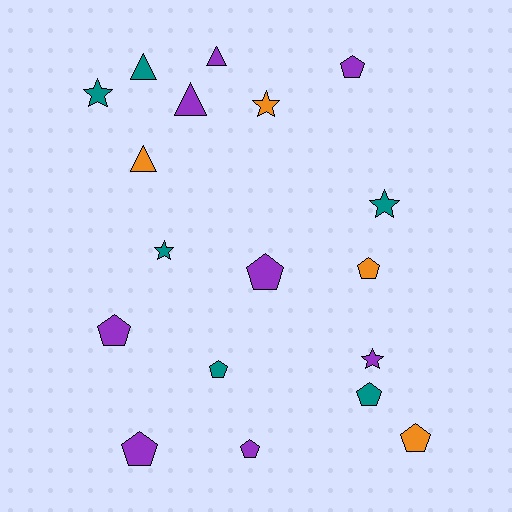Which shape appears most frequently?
Pentagon, with 9 objects.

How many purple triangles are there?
There are 2 purple triangles.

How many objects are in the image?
There are 18 objects.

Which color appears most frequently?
Purple, with 8 objects.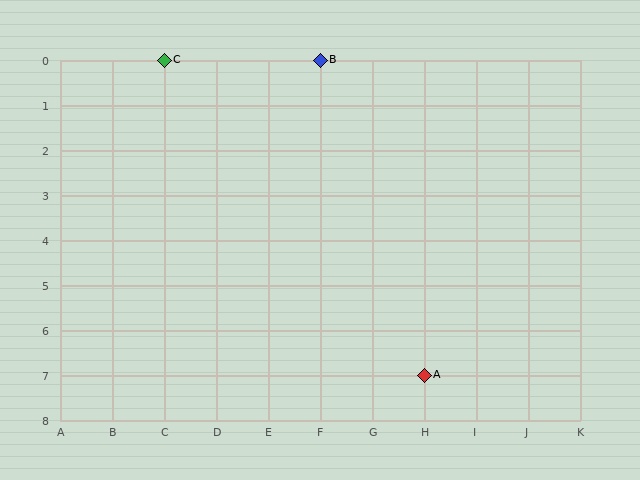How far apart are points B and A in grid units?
Points B and A are 2 columns and 7 rows apart (about 7.3 grid units diagonally).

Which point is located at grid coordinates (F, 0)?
Point B is at (F, 0).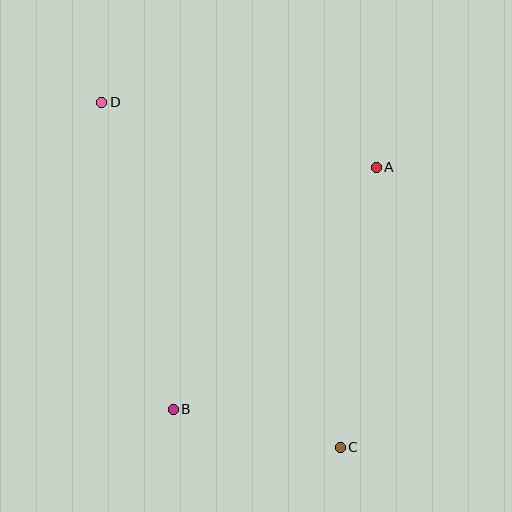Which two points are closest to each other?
Points B and C are closest to each other.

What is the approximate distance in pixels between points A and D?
The distance between A and D is approximately 282 pixels.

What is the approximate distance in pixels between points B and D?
The distance between B and D is approximately 315 pixels.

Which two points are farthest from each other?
Points C and D are farthest from each other.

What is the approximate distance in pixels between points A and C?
The distance between A and C is approximately 283 pixels.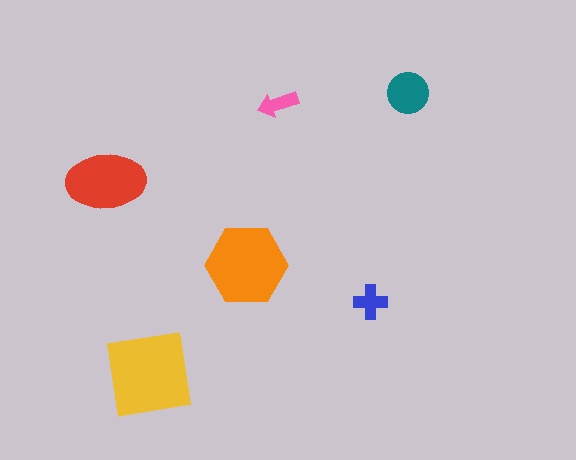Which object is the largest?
The yellow square.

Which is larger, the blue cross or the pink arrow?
The blue cross.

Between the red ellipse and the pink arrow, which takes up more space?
The red ellipse.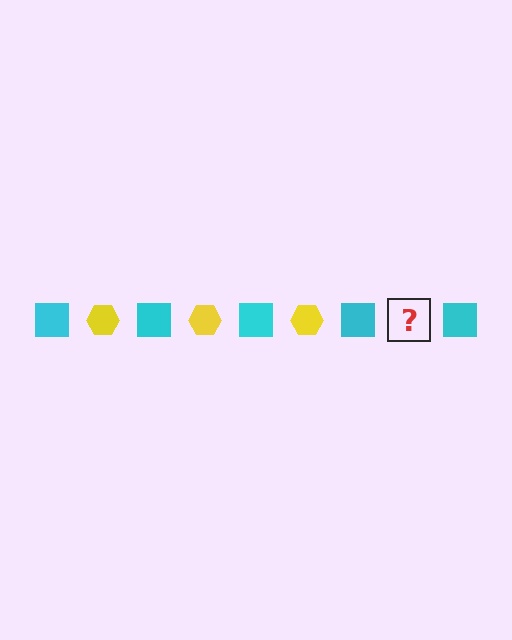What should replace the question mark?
The question mark should be replaced with a yellow hexagon.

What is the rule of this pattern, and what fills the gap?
The rule is that the pattern alternates between cyan square and yellow hexagon. The gap should be filled with a yellow hexagon.